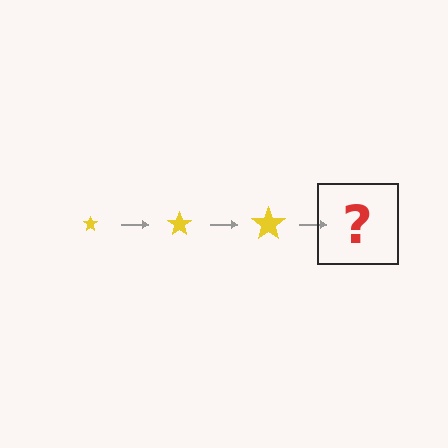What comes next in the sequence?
The next element should be a yellow star, larger than the previous one.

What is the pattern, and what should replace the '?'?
The pattern is that the star gets progressively larger each step. The '?' should be a yellow star, larger than the previous one.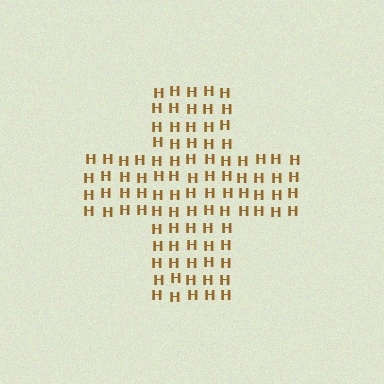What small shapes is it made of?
It is made of small letter H's.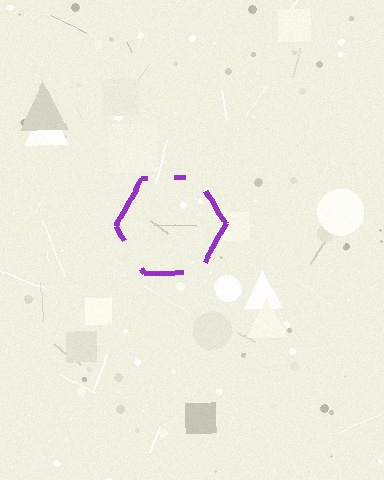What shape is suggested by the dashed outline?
The dashed outline suggests a hexagon.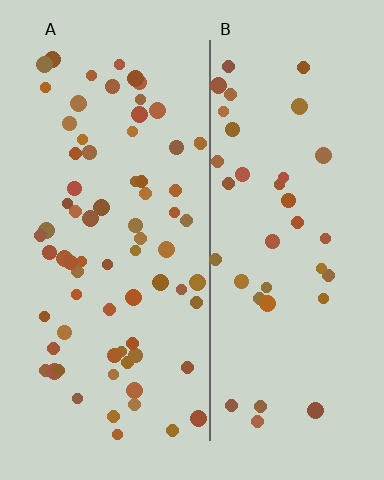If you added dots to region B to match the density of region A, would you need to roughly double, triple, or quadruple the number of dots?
Approximately double.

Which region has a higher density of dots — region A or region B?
A (the left).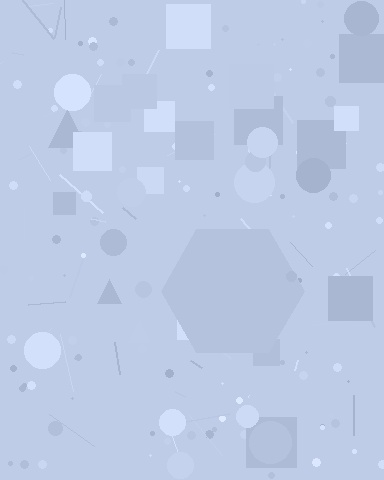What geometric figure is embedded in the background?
A hexagon is embedded in the background.